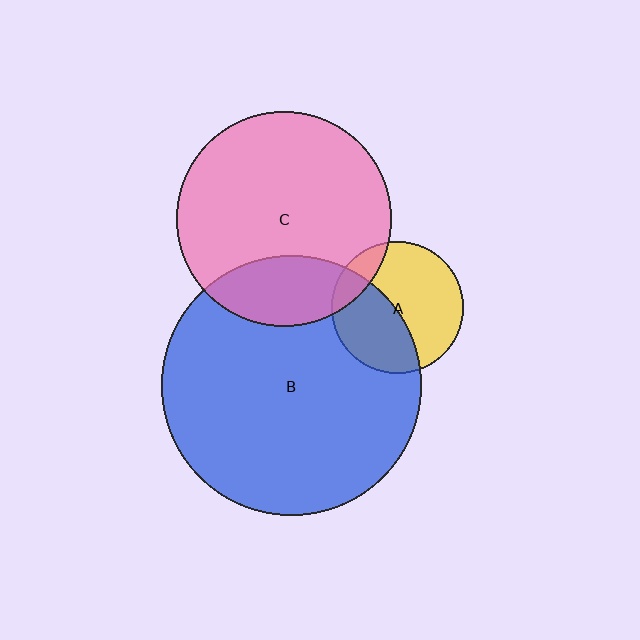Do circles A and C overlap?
Yes.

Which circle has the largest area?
Circle B (blue).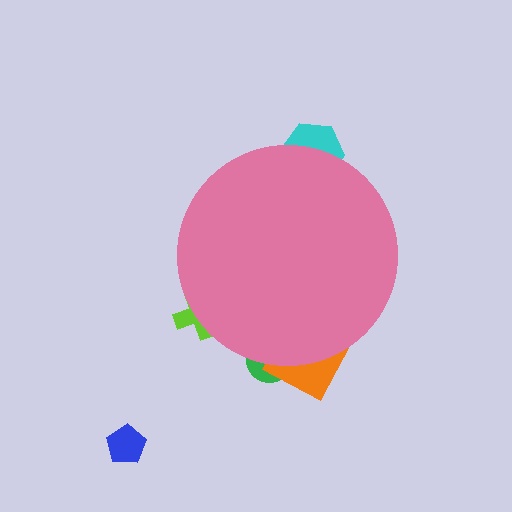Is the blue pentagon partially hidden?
No, the blue pentagon is fully visible.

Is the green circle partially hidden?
Yes, the green circle is partially hidden behind the pink circle.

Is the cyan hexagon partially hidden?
Yes, the cyan hexagon is partially hidden behind the pink circle.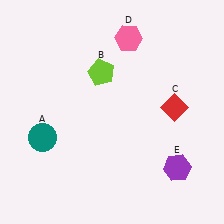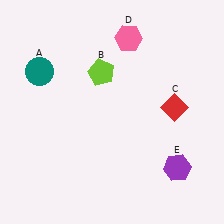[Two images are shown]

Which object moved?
The teal circle (A) moved up.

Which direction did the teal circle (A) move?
The teal circle (A) moved up.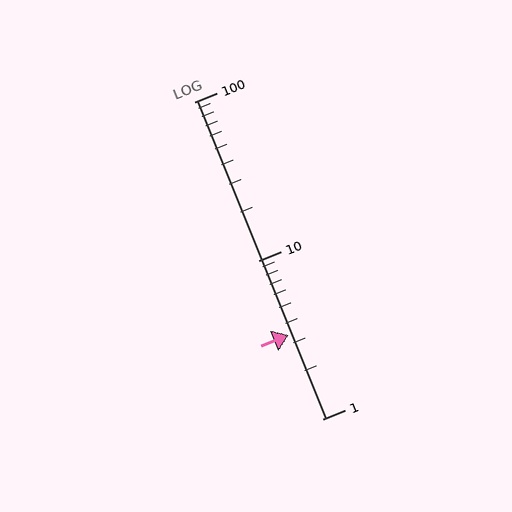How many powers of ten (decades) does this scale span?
The scale spans 2 decades, from 1 to 100.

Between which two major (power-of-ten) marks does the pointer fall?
The pointer is between 1 and 10.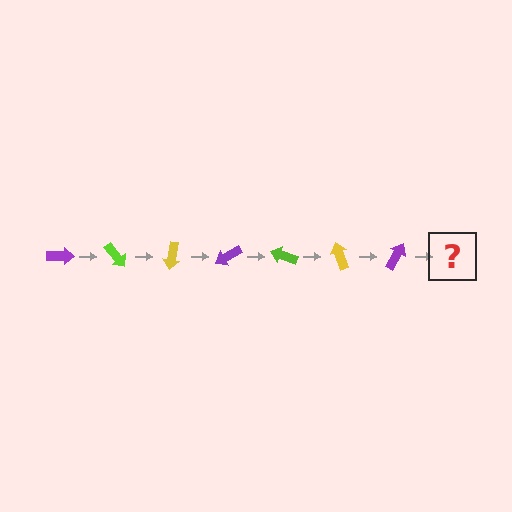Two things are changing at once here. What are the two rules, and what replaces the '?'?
The two rules are that it rotates 50 degrees each step and the color cycles through purple, lime, and yellow. The '?' should be a lime arrow, rotated 350 degrees from the start.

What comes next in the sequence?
The next element should be a lime arrow, rotated 350 degrees from the start.